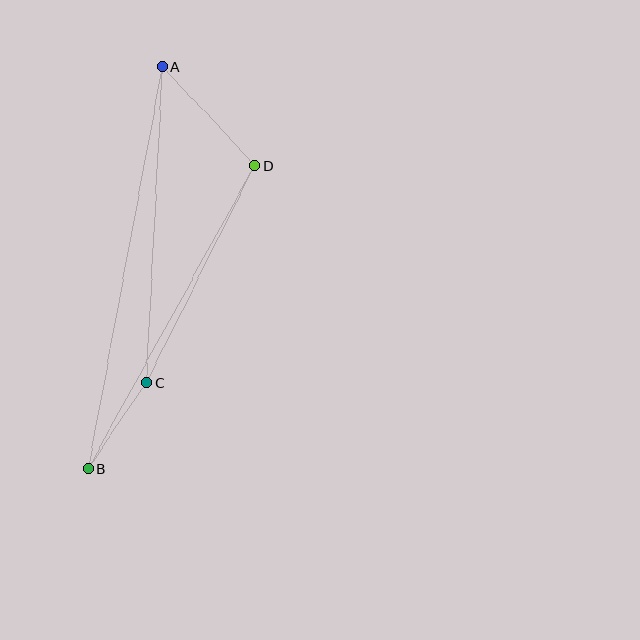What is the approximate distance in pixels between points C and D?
The distance between C and D is approximately 243 pixels.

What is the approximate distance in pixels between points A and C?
The distance between A and C is approximately 317 pixels.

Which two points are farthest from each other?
Points A and B are farthest from each other.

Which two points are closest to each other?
Points B and C are closest to each other.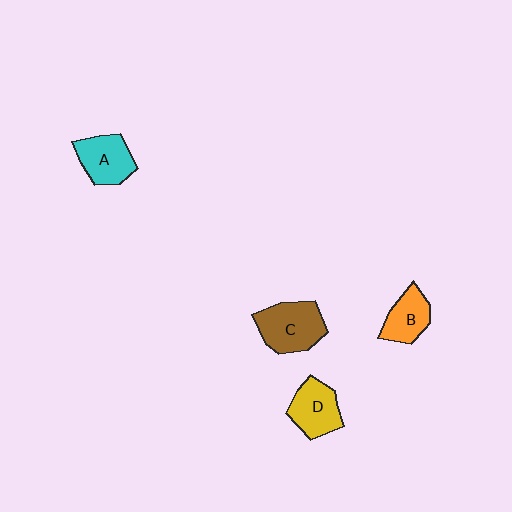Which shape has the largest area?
Shape C (brown).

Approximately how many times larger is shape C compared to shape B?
Approximately 1.5 times.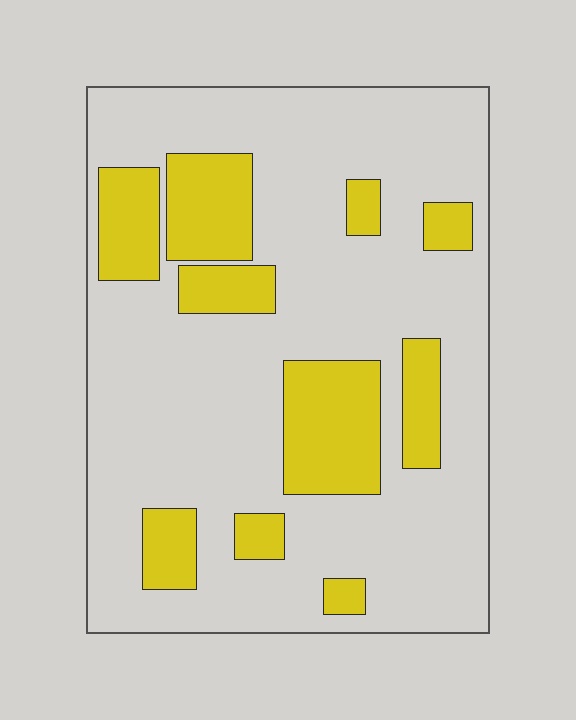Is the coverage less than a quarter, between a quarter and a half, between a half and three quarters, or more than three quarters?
Less than a quarter.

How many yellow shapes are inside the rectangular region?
10.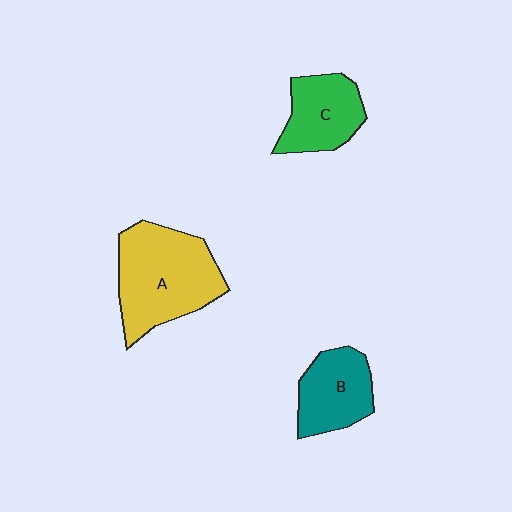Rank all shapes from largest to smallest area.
From largest to smallest: A (yellow), B (teal), C (green).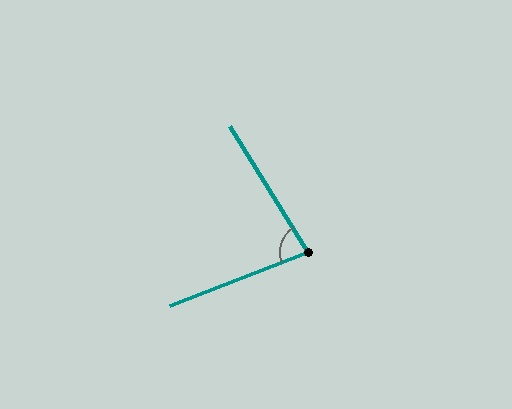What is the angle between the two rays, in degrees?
Approximately 79 degrees.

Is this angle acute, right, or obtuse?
It is acute.